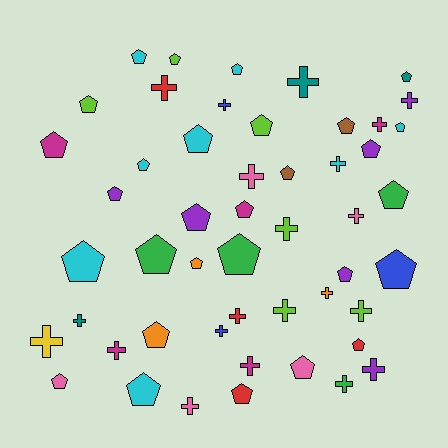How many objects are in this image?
There are 50 objects.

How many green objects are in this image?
There are 4 green objects.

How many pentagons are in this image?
There are 29 pentagons.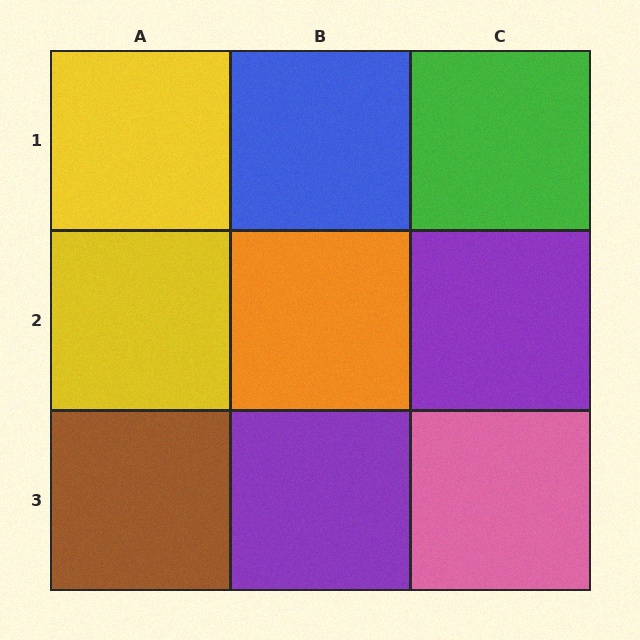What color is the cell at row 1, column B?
Blue.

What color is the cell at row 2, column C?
Purple.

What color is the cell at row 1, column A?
Yellow.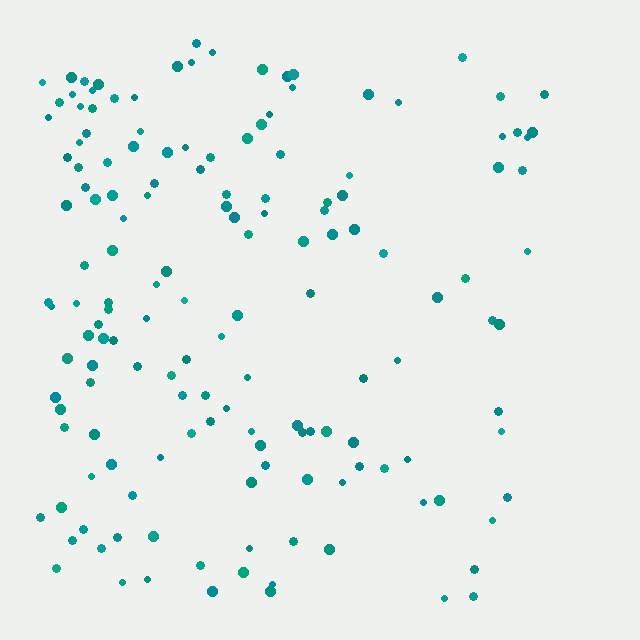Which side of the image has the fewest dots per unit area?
The right.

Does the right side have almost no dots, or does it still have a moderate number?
Still a moderate number, just noticeably fewer than the left.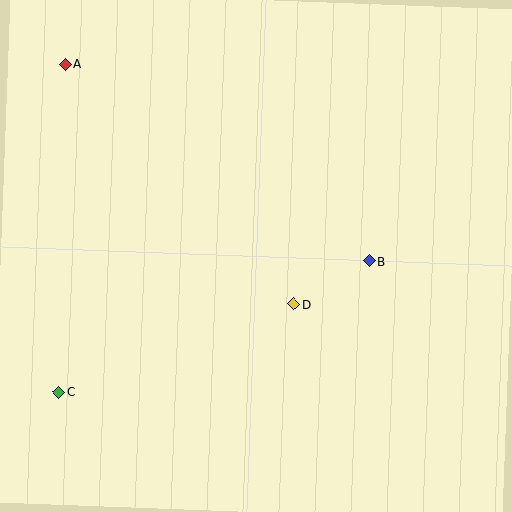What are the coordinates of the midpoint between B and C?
The midpoint between B and C is at (214, 326).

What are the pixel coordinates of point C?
Point C is at (59, 392).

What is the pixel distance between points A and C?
The distance between A and C is 328 pixels.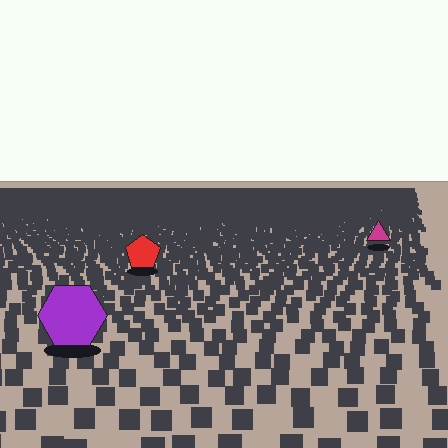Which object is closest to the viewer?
The purple hexagon is closest. The texture marks near it are larger and more spread out.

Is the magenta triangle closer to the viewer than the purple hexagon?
No. The purple hexagon is closer — you can tell from the texture gradient: the ground texture is coarser near it.